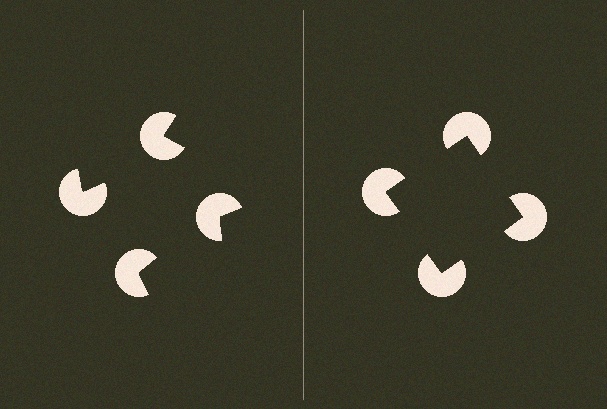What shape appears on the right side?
An illusory square.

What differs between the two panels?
The pac-man discs are positioned identically on both sides; only the wedge orientations differ. On the right they align to a square; on the left they are misaligned.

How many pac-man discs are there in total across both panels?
8 — 4 on each side.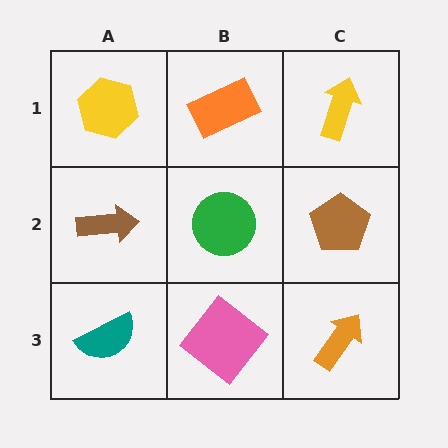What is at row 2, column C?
A brown pentagon.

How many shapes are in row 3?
3 shapes.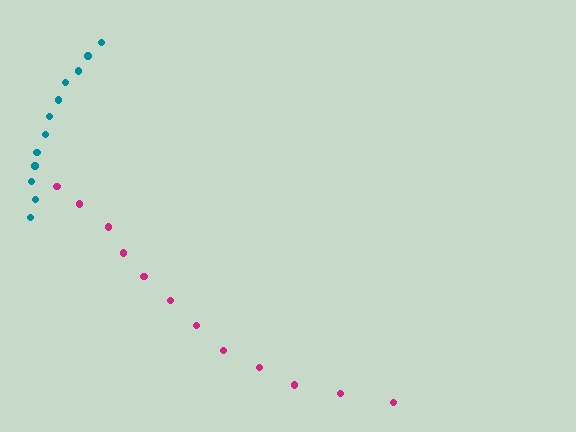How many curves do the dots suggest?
There are 2 distinct paths.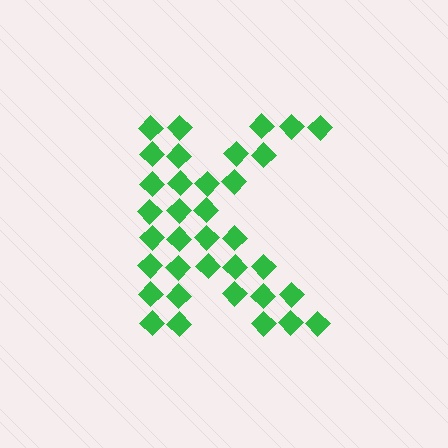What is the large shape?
The large shape is the letter K.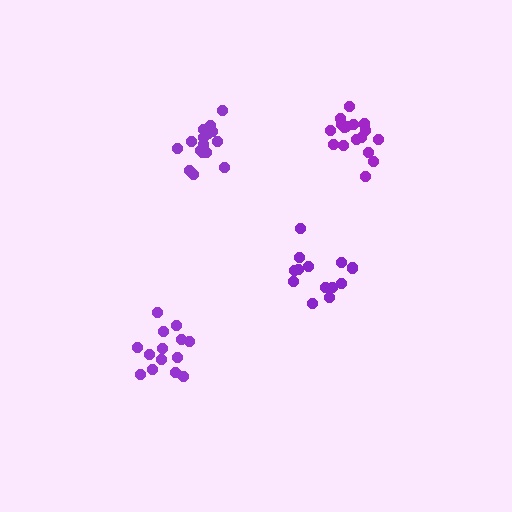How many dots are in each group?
Group 1: 18 dots, Group 2: 14 dots, Group 3: 17 dots, Group 4: 14 dots (63 total).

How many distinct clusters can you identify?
There are 4 distinct clusters.